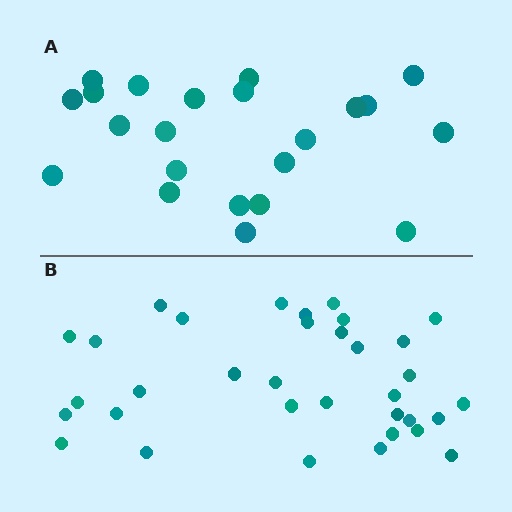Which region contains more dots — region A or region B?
Region B (the bottom region) has more dots.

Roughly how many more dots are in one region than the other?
Region B has roughly 12 or so more dots than region A.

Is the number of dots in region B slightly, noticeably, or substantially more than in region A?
Region B has substantially more. The ratio is roughly 1.5 to 1.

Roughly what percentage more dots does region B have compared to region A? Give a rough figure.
About 55% more.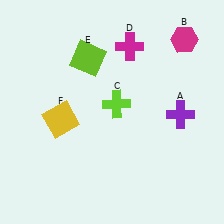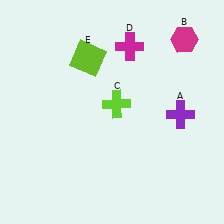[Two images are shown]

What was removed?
The yellow square (F) was removed in Image 2.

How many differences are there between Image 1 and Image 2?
There is 1 difference between the two images.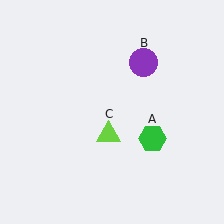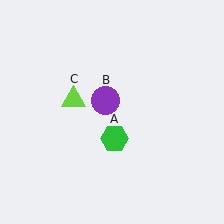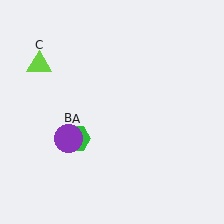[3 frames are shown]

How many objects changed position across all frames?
3 objects changed position: green hexagon (object A), purple circle (object B), lime triangle (object C).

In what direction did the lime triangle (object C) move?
The lime triangle (object C) moved up and to the left.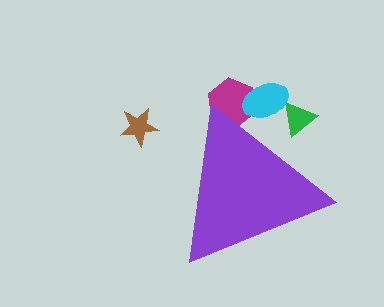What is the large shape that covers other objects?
A purple triangle.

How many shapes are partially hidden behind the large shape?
3 shapes are partially hidden.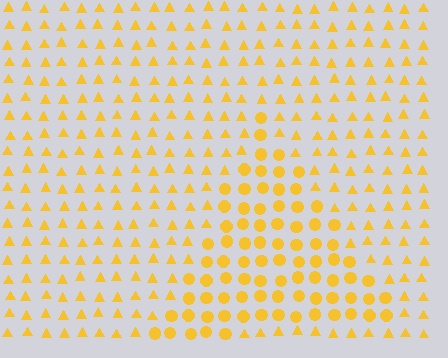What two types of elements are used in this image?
The image uses circles inside the triangle region and triangles outside it.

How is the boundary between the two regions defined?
The boundary is defined by a change in element shape: circles inside vs. triangles outside. All elements share the same color and spacing.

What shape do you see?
I see a triangle.